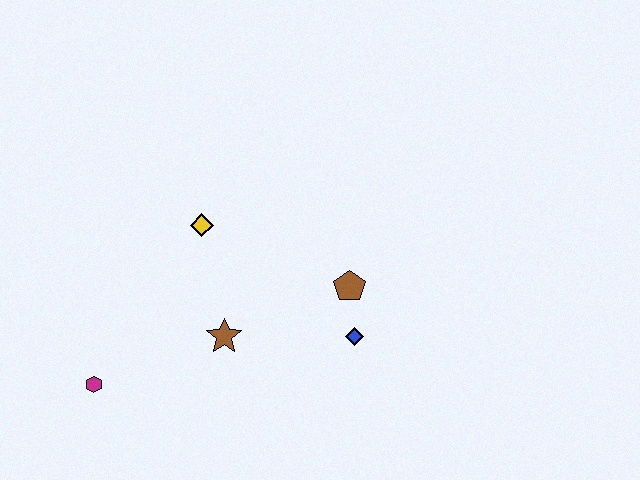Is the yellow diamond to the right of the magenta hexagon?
Yes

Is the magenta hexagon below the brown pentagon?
Yes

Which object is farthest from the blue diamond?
The magenta hexagon is farthest from the blue diamond.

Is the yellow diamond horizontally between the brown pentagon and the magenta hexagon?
Yes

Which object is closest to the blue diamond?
The brown pentagon is closest to the blue diamond.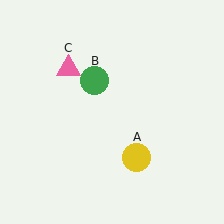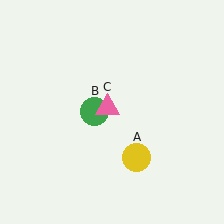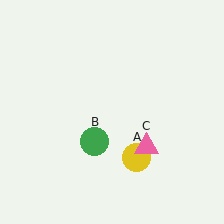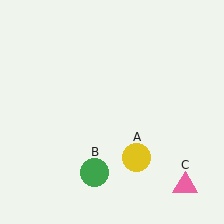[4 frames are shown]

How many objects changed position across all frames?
2 objects changed position: green circle (object B), pink triangle (object C).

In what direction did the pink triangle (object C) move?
The pink triangle (object C) moved down and to the right.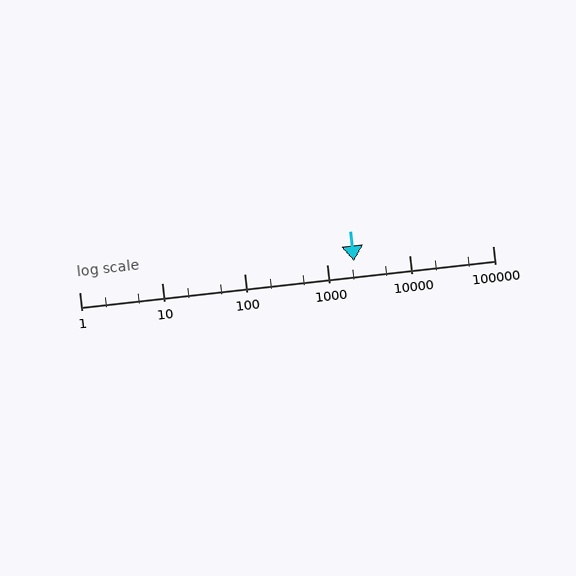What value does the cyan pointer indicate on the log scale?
The pointer indicates approximately 2100.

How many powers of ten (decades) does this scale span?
The scale spans 5 decades, from 1 to 100000.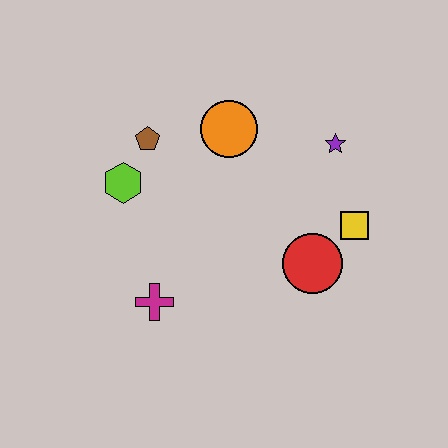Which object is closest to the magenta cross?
The lime hexagon is closest to the magenta cross.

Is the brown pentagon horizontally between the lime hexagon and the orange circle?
Yes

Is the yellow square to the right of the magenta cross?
Yes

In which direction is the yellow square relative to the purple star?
The yellow square is below the purple star.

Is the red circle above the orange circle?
No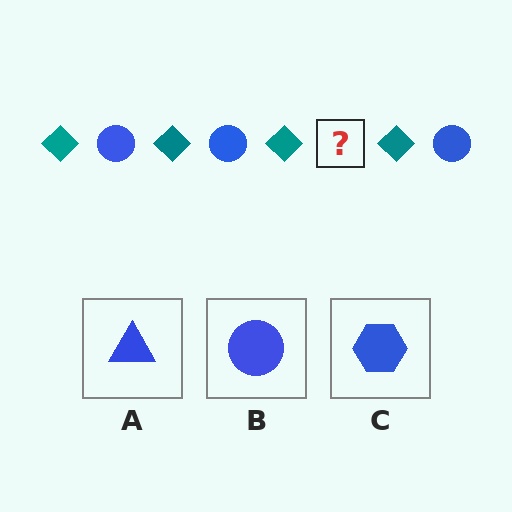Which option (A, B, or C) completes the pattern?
B.